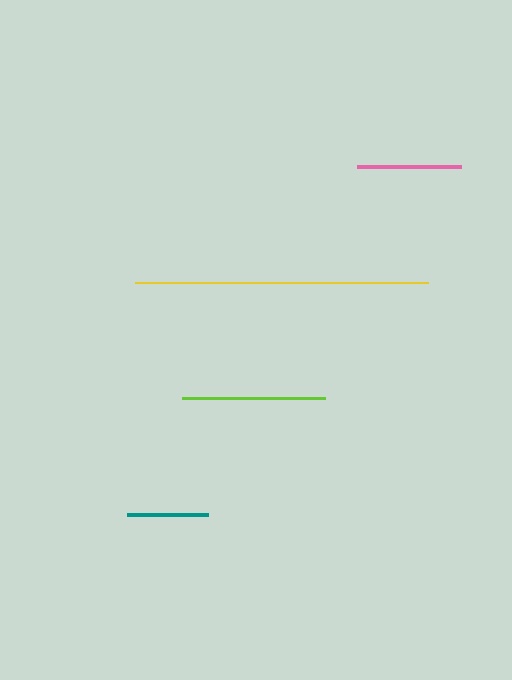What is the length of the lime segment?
The lime segment is approximately 143 pixels long.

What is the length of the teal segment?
The teal segment is approximately 81 pixels long.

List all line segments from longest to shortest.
From longest to shortest: yellow, lime, pink, teal.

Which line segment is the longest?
The yellow line is the longest at approximately 292 pixels.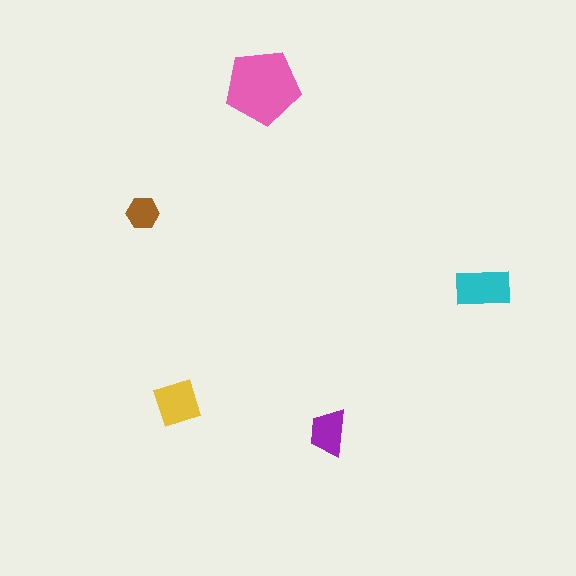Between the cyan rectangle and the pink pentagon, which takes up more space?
The pink pentagon.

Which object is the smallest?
The brown hexagon.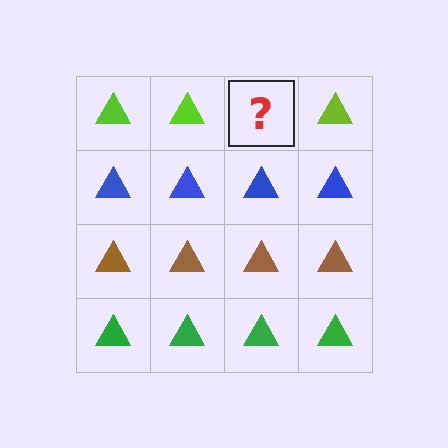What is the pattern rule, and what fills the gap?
The rule is that each row has a consistent color. The gap should be filled with a lime triangle.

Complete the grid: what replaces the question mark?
The question mark should be replaced with a lime triangle.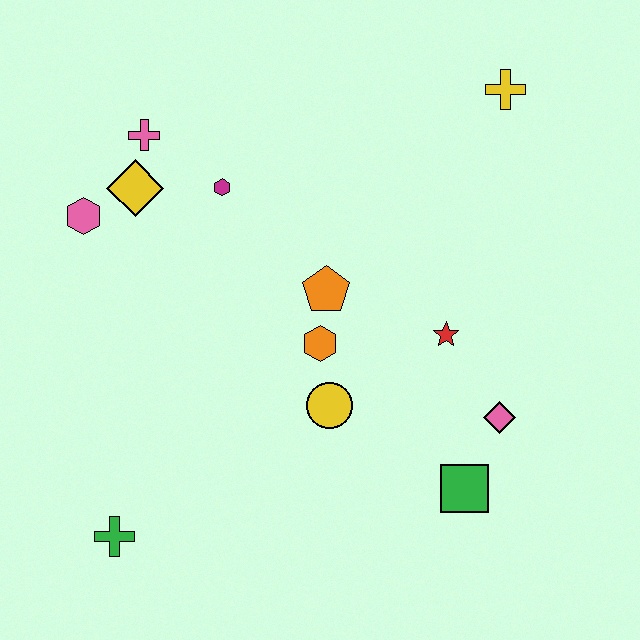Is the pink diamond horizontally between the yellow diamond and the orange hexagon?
No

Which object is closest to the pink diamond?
The green square is closest to the pink diamond.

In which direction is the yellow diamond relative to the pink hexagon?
The yellow diamond is to the right of the pink hexagon.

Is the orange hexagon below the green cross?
No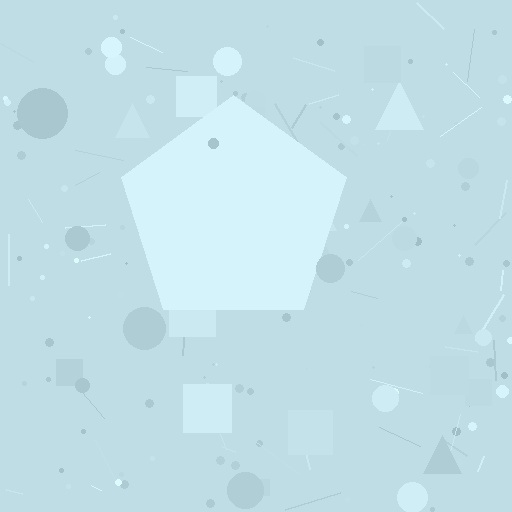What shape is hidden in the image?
A pentagon is hidden in the image.